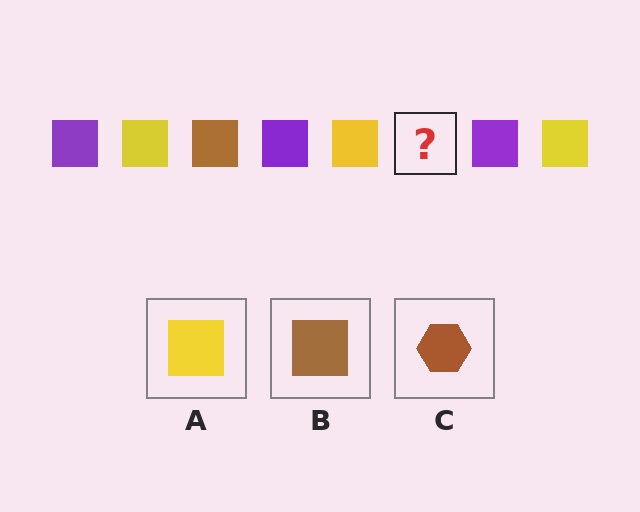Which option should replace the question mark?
Option B.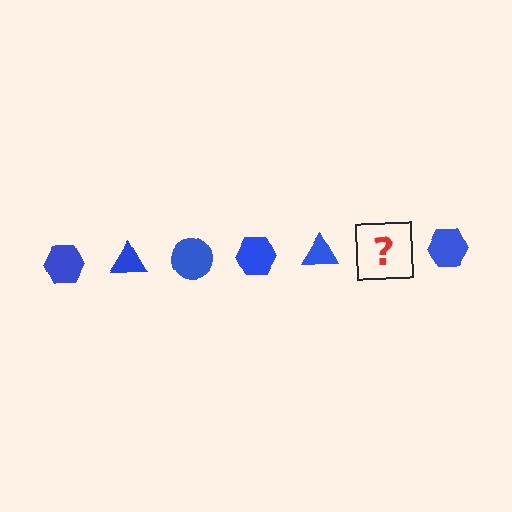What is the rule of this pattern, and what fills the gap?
The rule is that the pattern cycles through hexagon, triangle, circle shapes in blue. The gap should be filled with a blue circle.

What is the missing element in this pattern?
The missing element is a blue circle.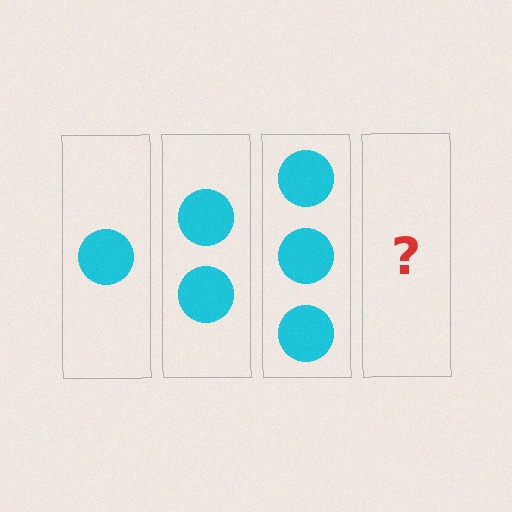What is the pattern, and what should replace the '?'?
The pattern is that each step adds one more circle. The '?' should be 4 circles.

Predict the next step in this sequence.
The next step is 4 circles.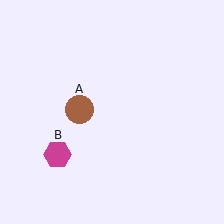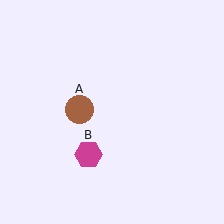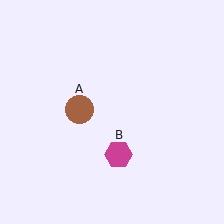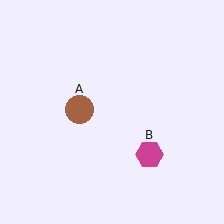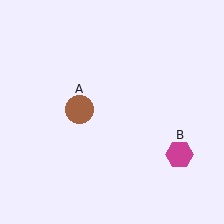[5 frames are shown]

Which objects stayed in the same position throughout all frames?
Brown circle (object A) remained stationary.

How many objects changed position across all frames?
1 object changed position: magenta hexagon (object B).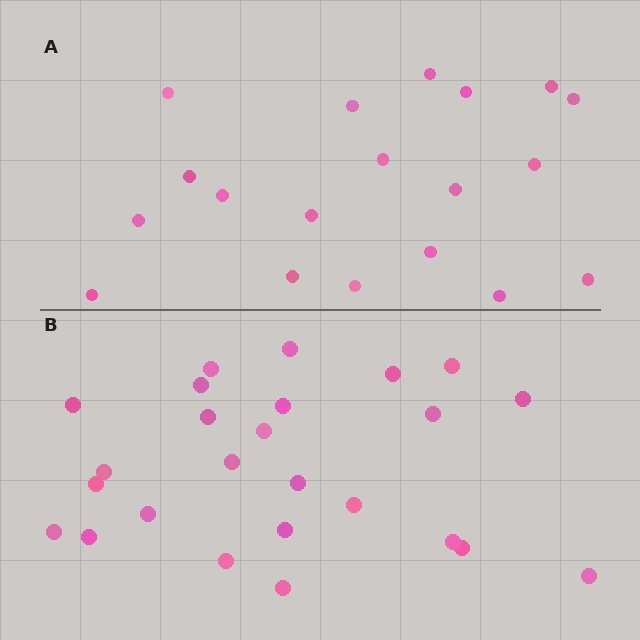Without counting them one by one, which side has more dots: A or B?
Region B (the bottom region) has more dots.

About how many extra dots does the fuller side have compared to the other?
Region B has about 6 more dots than region A.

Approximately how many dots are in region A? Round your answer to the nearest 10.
About 20 dots. (The exact count is 19, which rounds to 20.)